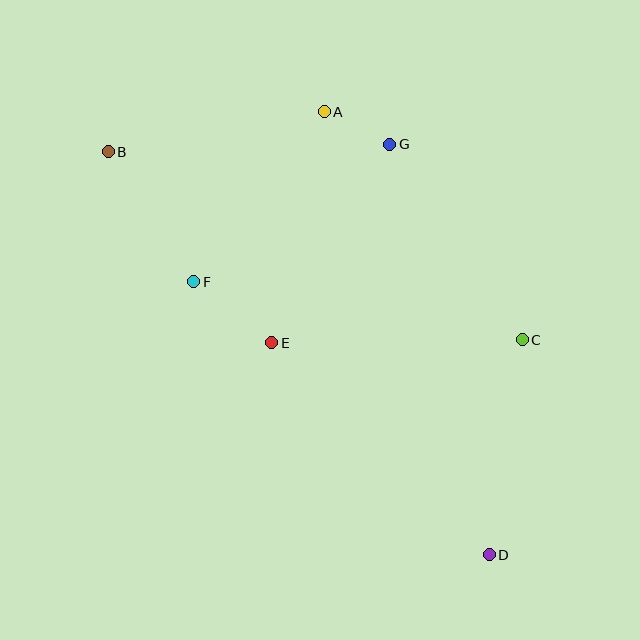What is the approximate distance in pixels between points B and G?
The distance between B and G is approximately 281 pixels.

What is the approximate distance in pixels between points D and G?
The distance between D and G is approximately 423 pixels.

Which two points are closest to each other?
Points A and G are closest to each other.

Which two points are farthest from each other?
Points B and D are farthest from each other.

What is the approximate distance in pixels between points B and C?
The distance between B and C is approximately 454 pixels.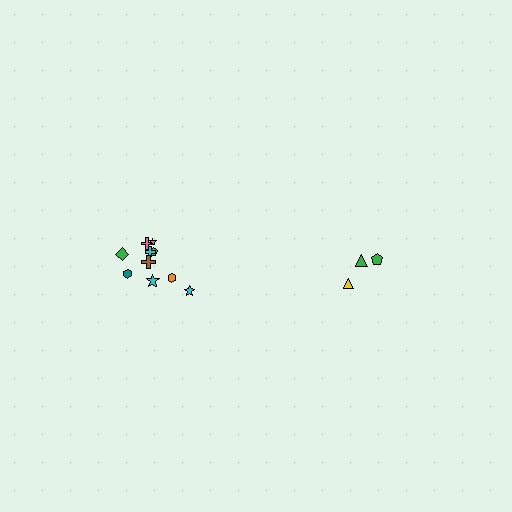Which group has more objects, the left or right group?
The left group.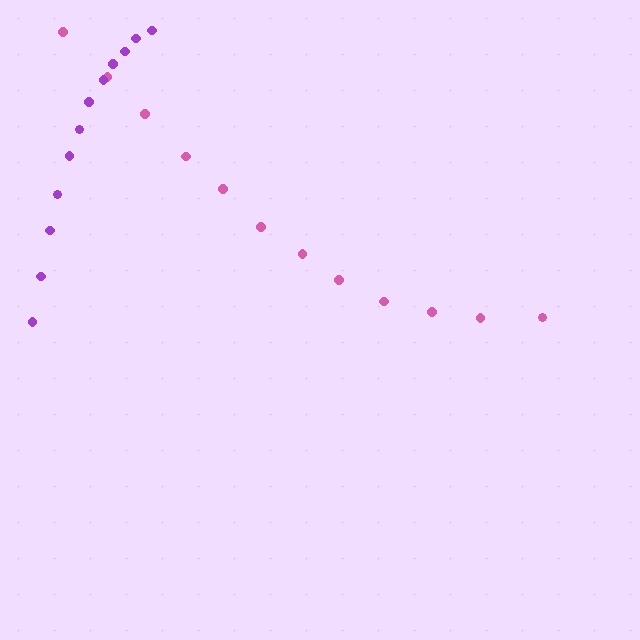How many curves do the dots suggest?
There are 2 distinct paths.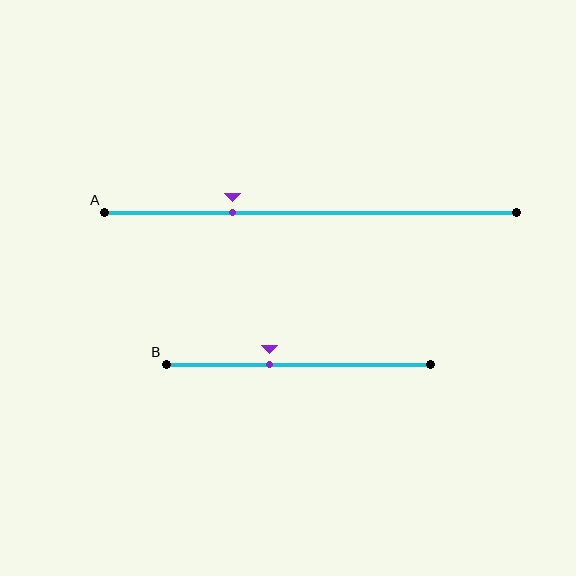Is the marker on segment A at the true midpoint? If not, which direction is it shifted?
No, the marker on segment A is shifted to the left by about 19% of the segment length.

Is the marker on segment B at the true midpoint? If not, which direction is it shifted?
No, the marker on segment B is shifted to the left by about 11% of the segment length.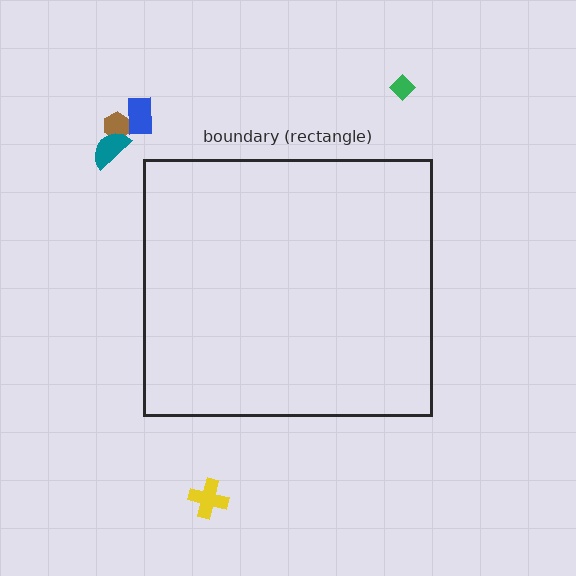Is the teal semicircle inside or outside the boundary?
Outside.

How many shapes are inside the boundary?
0 inside, 5 outside.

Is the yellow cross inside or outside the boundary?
Outside.